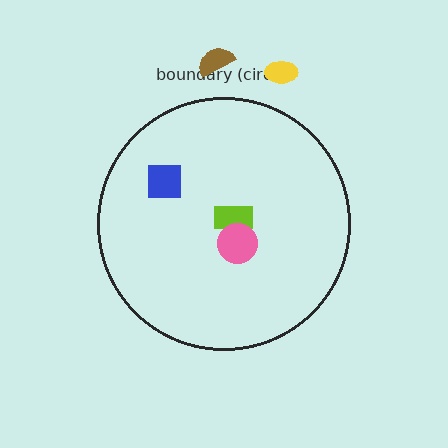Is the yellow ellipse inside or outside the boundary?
Outside.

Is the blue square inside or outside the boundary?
Inside.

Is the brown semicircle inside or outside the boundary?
Outside.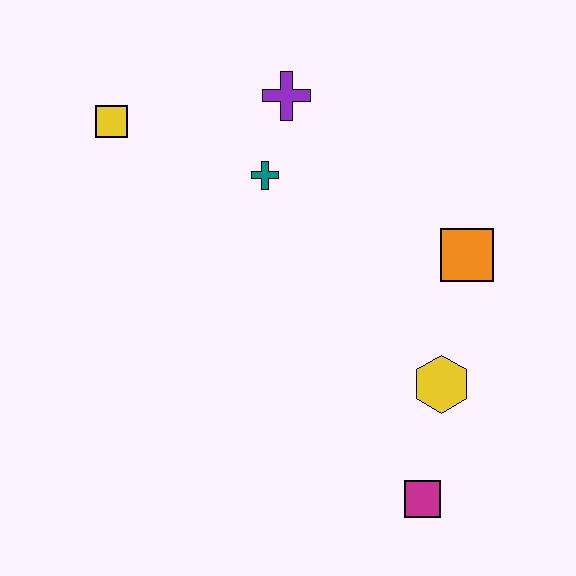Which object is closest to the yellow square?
The teal cross is closest to the yellow square.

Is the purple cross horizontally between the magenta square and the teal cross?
Yes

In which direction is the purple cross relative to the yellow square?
The purple cross is to the right of the yellow square.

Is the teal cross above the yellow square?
No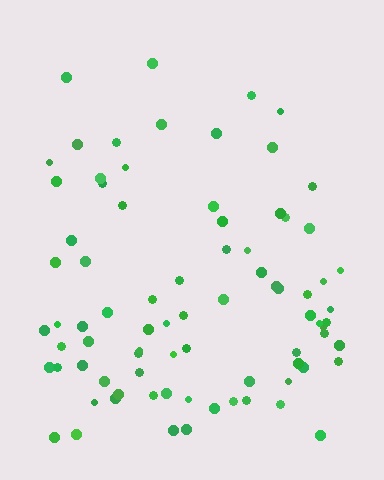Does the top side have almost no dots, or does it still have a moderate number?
Still a moderate number, just noticeably fewer than the bottom.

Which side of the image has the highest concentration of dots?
The bottom.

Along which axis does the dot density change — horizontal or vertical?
Vertical.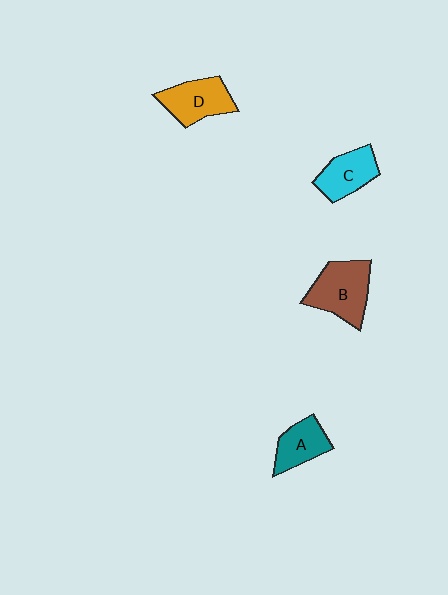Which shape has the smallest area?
Shape A (teal).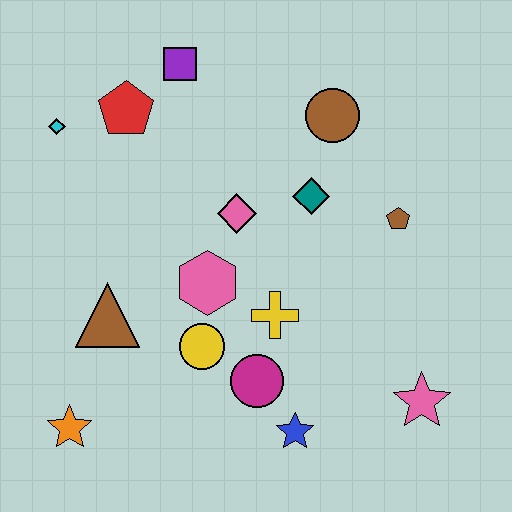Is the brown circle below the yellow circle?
No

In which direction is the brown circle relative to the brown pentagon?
The brown circle is above the brown pentagon.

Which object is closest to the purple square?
The red pentagon is closest to the purple square.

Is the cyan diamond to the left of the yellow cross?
Yes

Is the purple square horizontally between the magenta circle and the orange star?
Yes